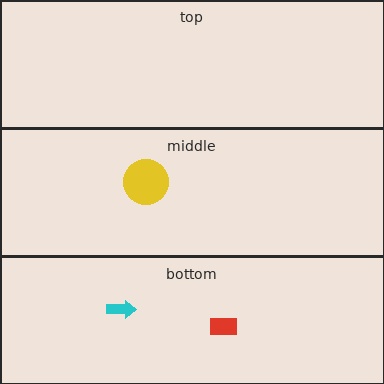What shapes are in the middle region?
The yellow circle.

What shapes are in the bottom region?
The cyan arrow, the red rectangle.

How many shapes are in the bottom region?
2.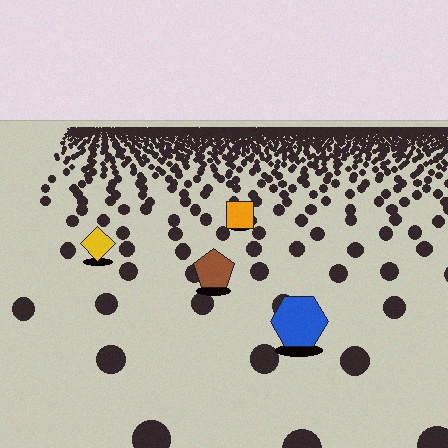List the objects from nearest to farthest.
From nearest to farthest: the blue hexagon, the brown pentagon, the yellow diamond, the orange square.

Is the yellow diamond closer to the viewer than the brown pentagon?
No. The brown pentagon is closer — you can tell from the texture gradient: the ground texture is coarser near it.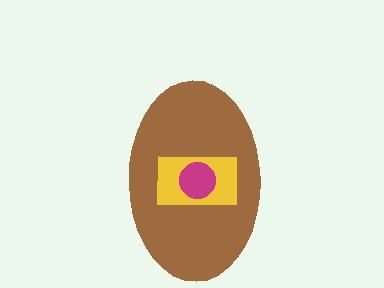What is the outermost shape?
The brown ellipse.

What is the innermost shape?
The magenta circle.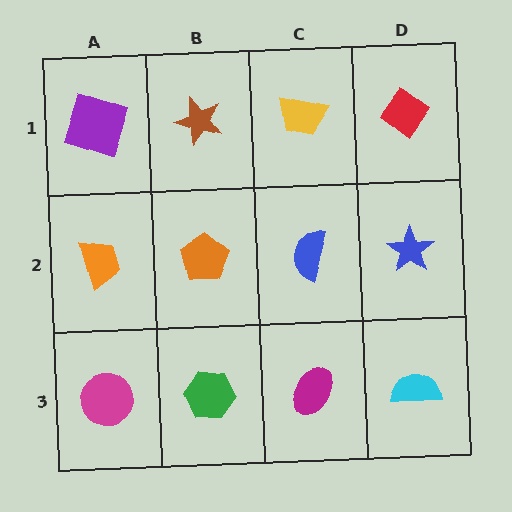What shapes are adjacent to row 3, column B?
An orange pentagon (row 2, column B), a magenta circle (row 3, column A), a magenta ellipse (row 3, column C).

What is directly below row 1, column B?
An orange pentagon.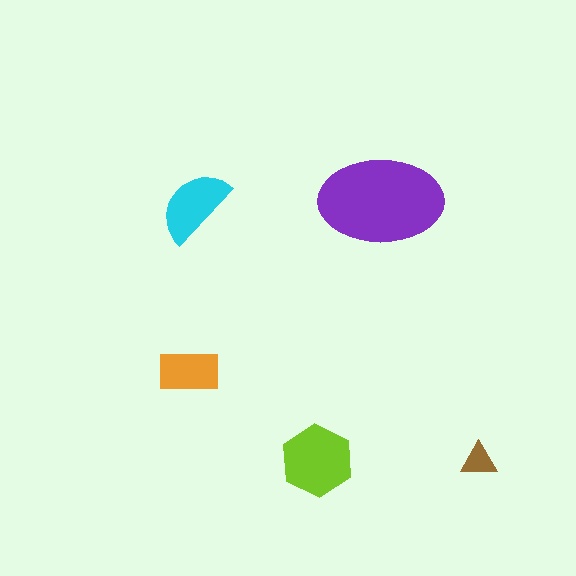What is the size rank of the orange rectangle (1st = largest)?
4th.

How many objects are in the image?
There are 5 objects in the image.